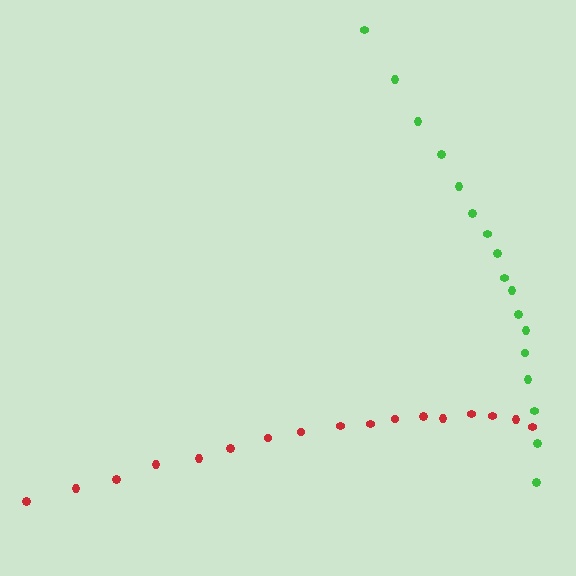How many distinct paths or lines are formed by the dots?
There are 2 distinct paths.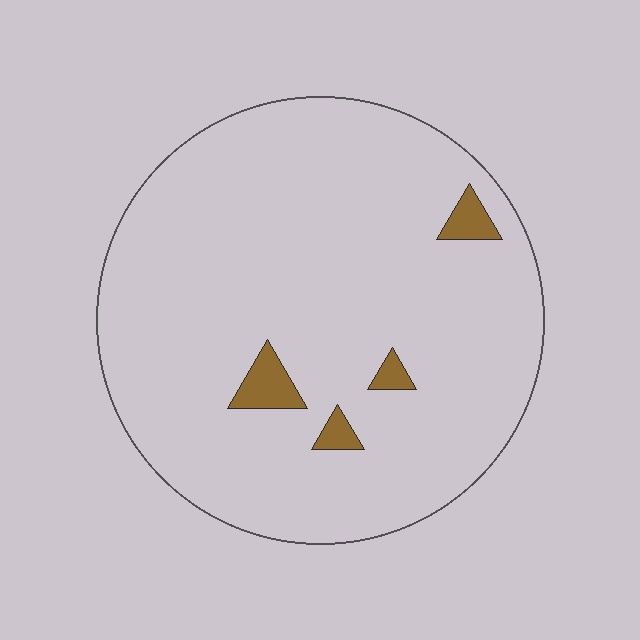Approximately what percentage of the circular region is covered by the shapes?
Approximately 5%.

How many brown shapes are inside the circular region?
4.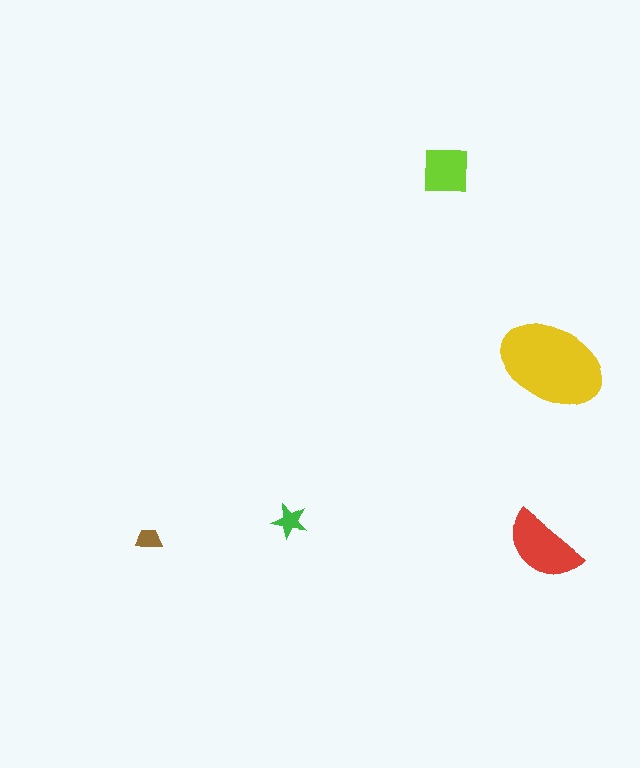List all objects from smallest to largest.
The brown trapezoid, the green star, the lime square, the red semicircle, the yellow ellipse.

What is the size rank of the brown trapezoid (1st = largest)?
5th.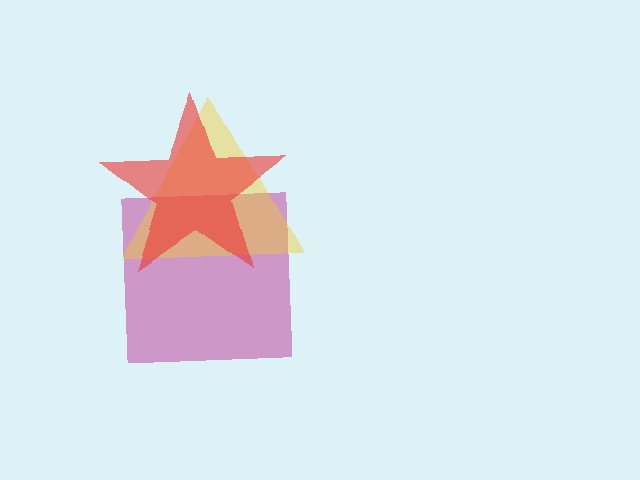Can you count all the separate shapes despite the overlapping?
Yes, there are 3 separate shapes.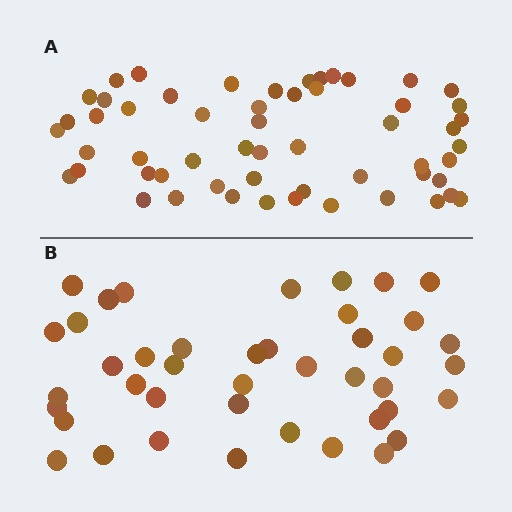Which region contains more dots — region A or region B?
Region A (the top region) has more dots.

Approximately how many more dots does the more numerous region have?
Region A has approximately 15 more dots than region B.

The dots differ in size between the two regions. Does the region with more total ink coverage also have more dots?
No. Region B has more total ink coverage because its dots are larger, but region A actually contains more individual dots. Total area can be misleading — the number of items is what matters here.